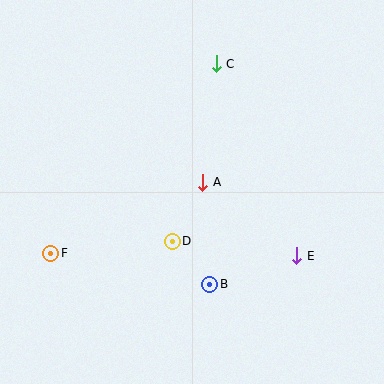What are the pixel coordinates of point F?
Point F is at (51, 253).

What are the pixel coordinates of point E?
Point E is at (297, 256).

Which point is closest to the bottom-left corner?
Point F is closest to the bottom-left corner.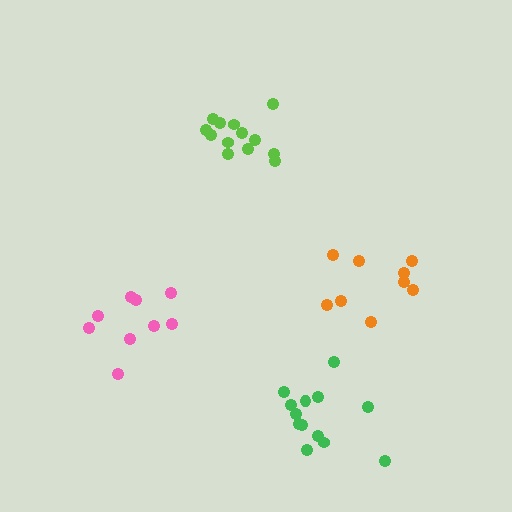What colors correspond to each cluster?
The clusters are colored: orange, pink, lime, green.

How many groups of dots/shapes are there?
There are 4 groups.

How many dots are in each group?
Group 1: 9 dots, Group 2: 9 dots, Group 3: 13 dots, Group 4: 13 dots (44 total).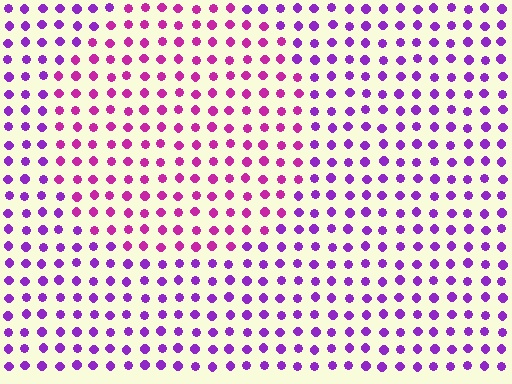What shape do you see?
I see a circle.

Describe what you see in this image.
The image is filled with small purple elements in a uniform arrangement. A circle-shaped region is visible where the elements are tinted to a slightly different hue, forming a subtle color boundary.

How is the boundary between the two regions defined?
The boundary is defined purely by a slight shift in hue (about 32 degrees). Spacing, size, and orientation are identical on both sides.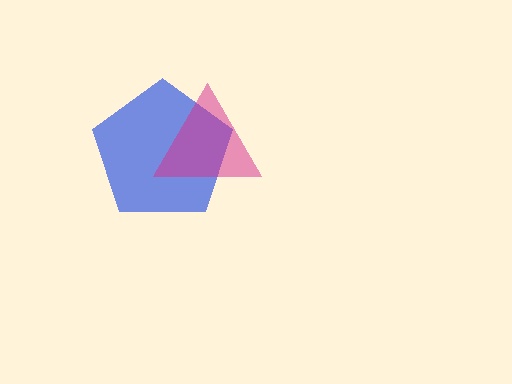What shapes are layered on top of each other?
The layered shapes are: a blue pentagon, a magenta triangle.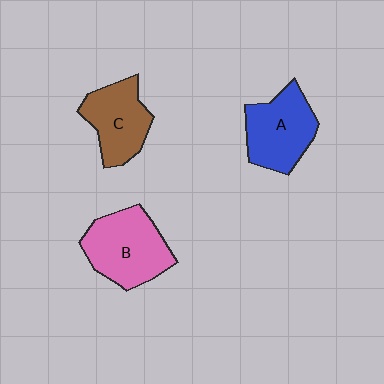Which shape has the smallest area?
Shape C (brown).